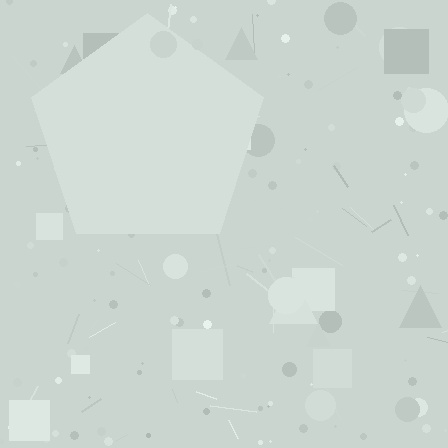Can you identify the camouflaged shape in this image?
The camouflaged shape is a pentagon.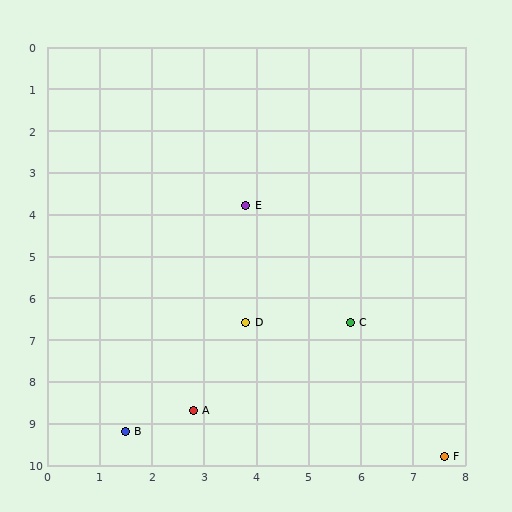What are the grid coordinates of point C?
Point C is at approximately (5.8, 6.6).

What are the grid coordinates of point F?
Point F is at approximately (7.6, 9.8).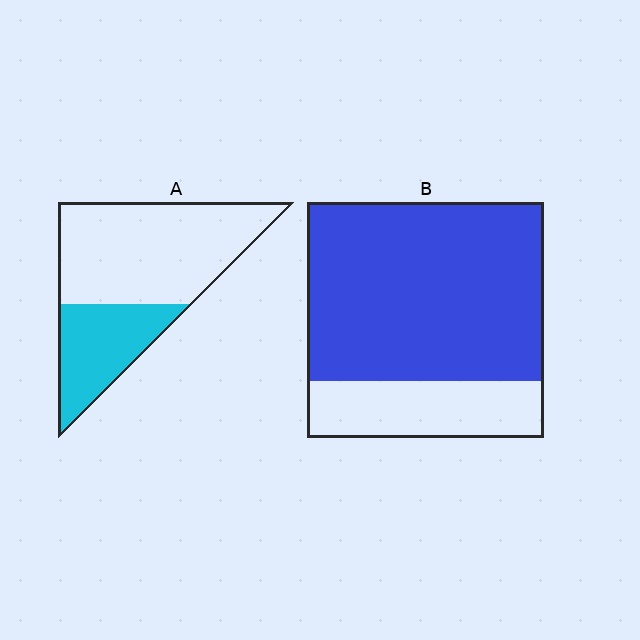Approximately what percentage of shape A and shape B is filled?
A is approximately 30% and B is approximately 75%.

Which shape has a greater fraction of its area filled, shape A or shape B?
Shape B.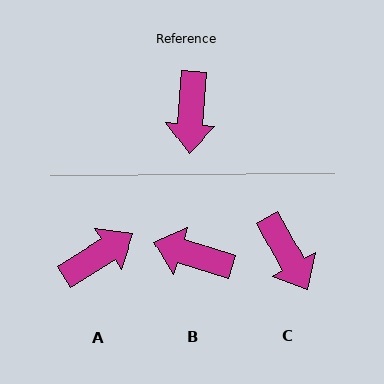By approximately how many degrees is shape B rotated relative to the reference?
Approximately 104 degrees clockwise.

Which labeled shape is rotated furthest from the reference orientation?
A, about 126 degrees away.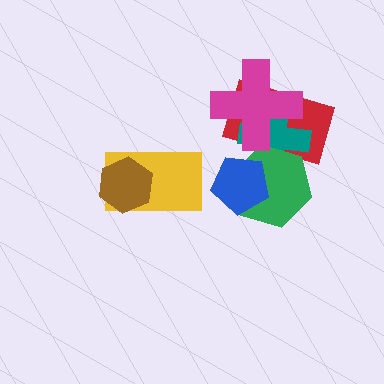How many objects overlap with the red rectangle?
3 objects overlap with the red rectangle.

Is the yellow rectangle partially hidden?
Yes, it is partially covered by another shape.